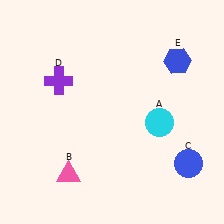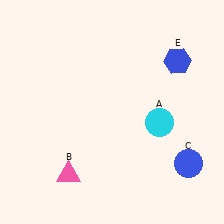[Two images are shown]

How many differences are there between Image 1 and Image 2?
There is 1 difference between the two images.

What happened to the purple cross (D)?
The purple cross (D) was removed in Image 2. It was in the top-left area of Image 1.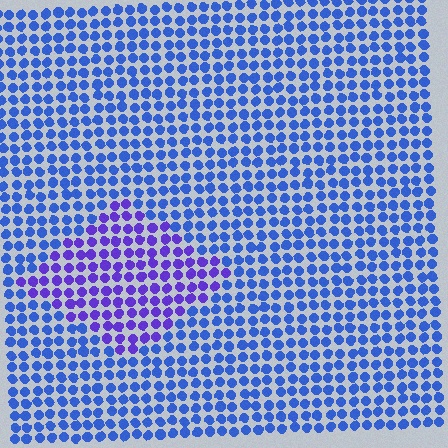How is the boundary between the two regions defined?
The boundary is defined purely by a slight shift in hue (about 35 degrees). Spacing, size, and orientation are identical on both sides.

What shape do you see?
I see a diamond.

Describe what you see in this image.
The image is filled with small blue elements in a uniform arrangement. A diamond-shaped region is visible where the elements are tinted to a slightly different hue, forming a subtle color boundary.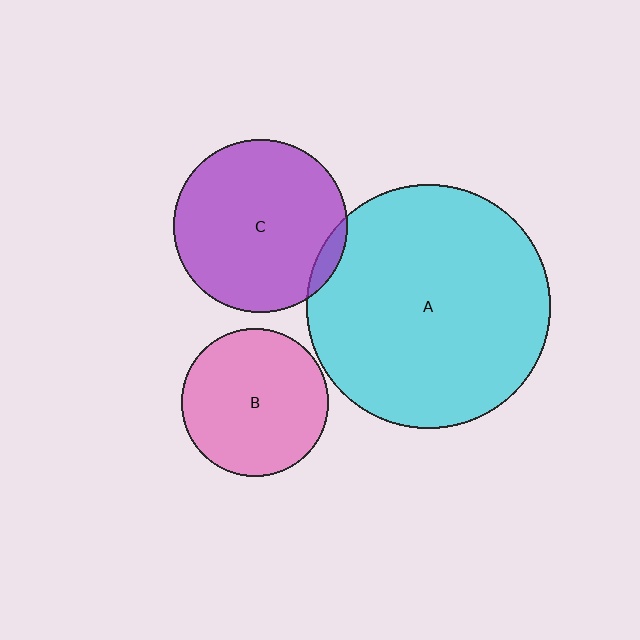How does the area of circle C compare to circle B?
Approximately 1.4 times.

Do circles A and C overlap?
Yes.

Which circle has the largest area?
Circle A (cyan).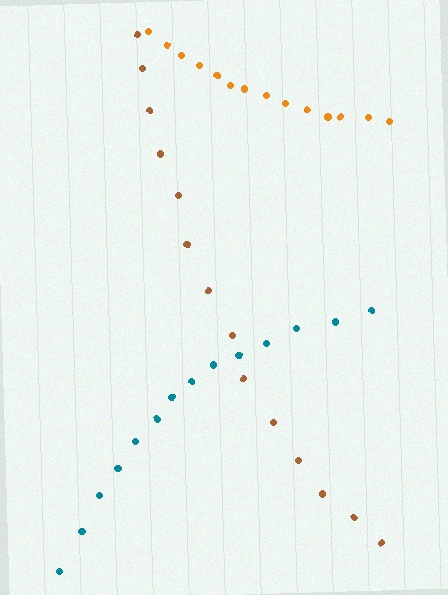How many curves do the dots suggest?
There are 3 distinct paths.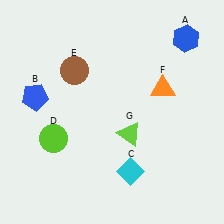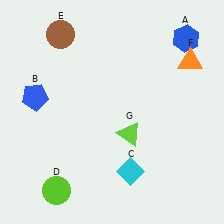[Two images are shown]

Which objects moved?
The objects that moved are: the lime circle (D), the brown circle (E), the orange triangle (F).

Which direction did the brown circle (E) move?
The brown circle (E) moved up.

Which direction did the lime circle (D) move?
The lime circle (D) moved down.